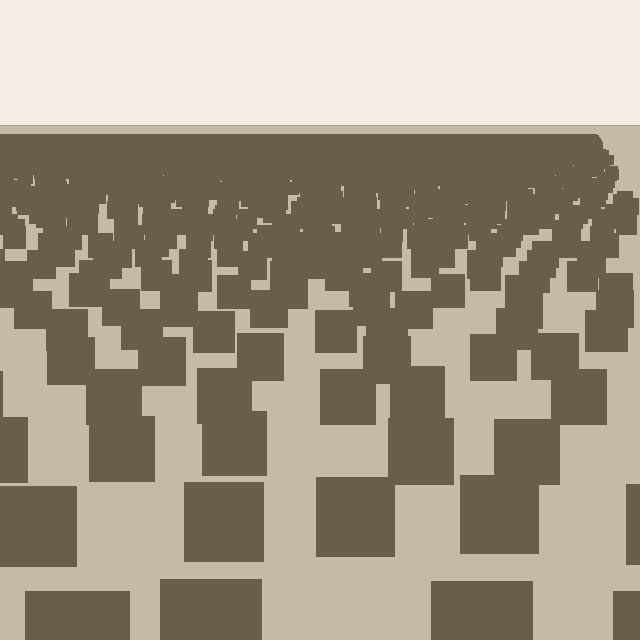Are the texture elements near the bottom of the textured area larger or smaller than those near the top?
Larger. Near the bottom, elements are closer to the viewer and appear at a bigger on-screen size.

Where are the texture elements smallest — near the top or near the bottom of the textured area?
Near the top.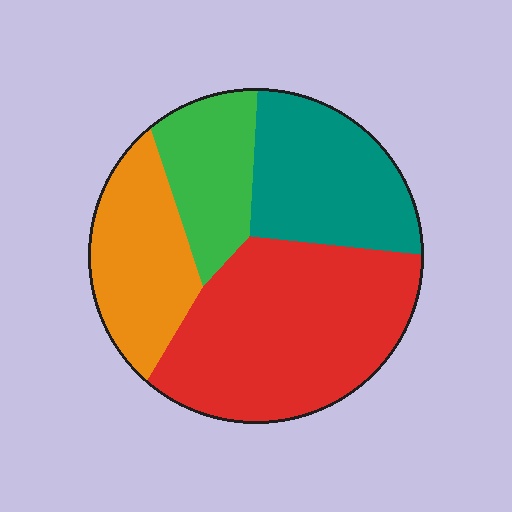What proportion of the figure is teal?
Teal covers about 25% of the figure.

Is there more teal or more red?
Red.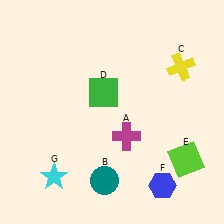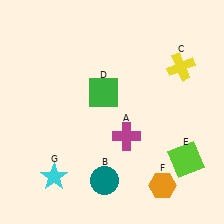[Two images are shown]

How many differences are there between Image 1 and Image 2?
There is 1 difference between the two images.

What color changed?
The hexagon (F) changed from blue in Image 1 to orange in Image 2.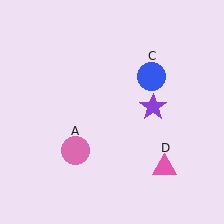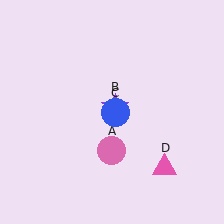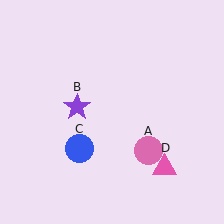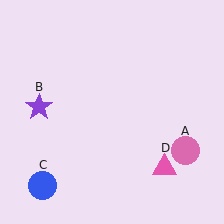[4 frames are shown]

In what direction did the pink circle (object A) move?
The pink circle (object A) moved right.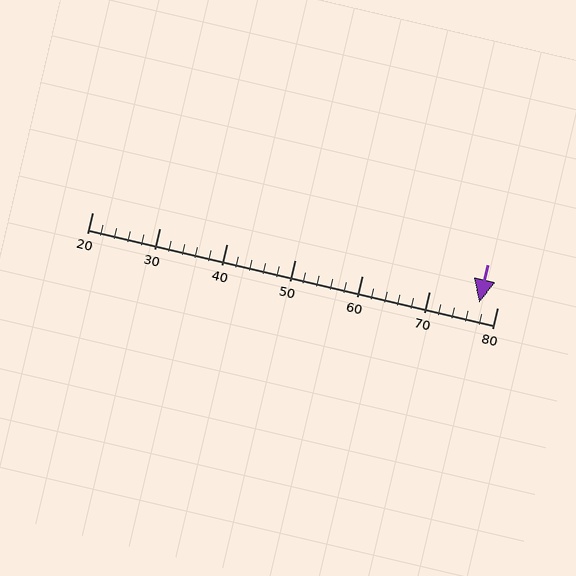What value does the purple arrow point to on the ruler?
The purple arrow points to approximately 77.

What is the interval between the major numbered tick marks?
The major tick marks are spaced 10 units apart.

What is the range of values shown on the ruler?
The ruler shows values from 20 to 80.